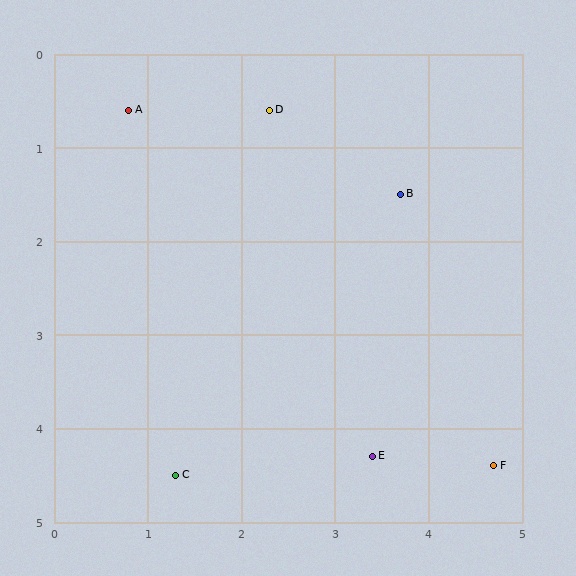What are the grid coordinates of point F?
Point F is at approximately (4.7, 4.4).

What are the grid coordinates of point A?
Point A is at approximately (0.8, 0.6).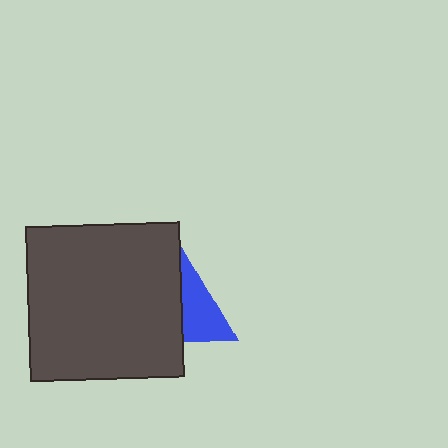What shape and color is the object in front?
The object in front is a dark gray square.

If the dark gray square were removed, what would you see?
You would see the complete blue triangle.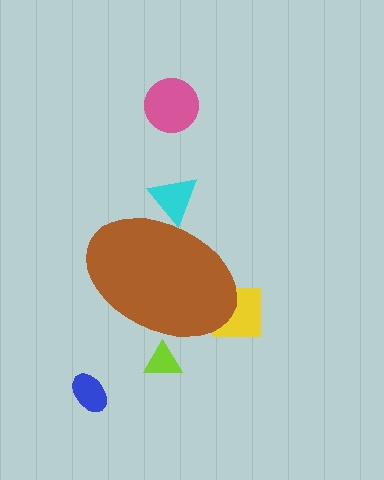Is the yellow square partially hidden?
Yes, the yellow square is partially hidden behind the brown ellipse.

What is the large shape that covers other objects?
A brown ellipse.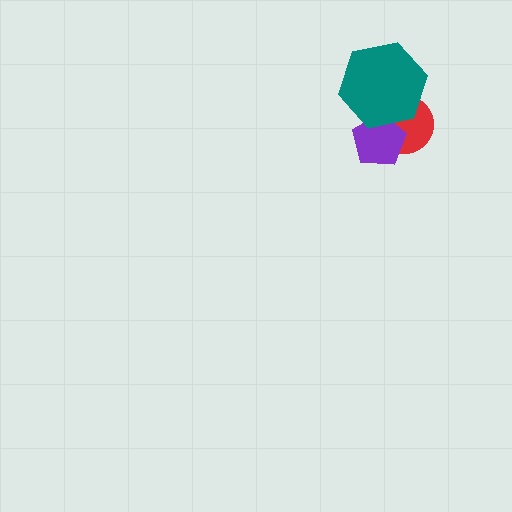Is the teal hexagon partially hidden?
No, no other shape covers it.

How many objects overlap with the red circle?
2 objects overlap with the red circle.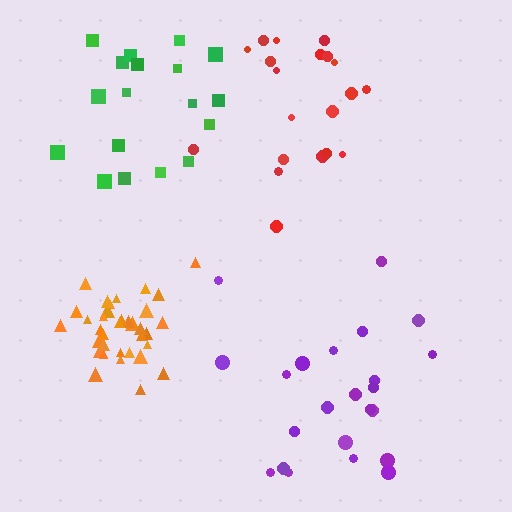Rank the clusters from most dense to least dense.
orange, green, purple, red.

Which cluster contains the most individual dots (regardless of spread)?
Orange (35).